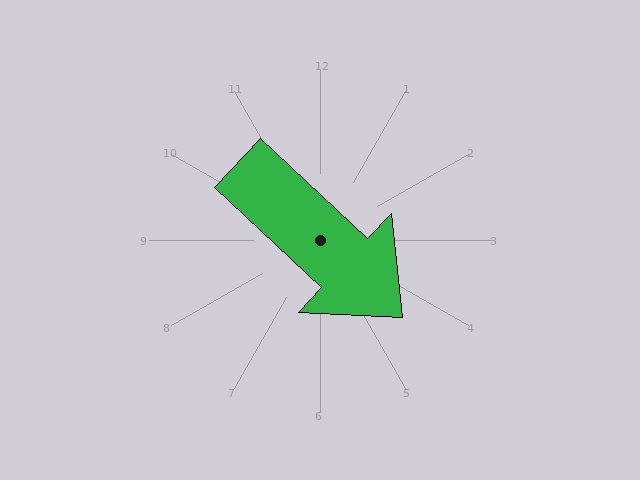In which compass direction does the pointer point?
Southeast.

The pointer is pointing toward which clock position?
Roughly 4 o'clock.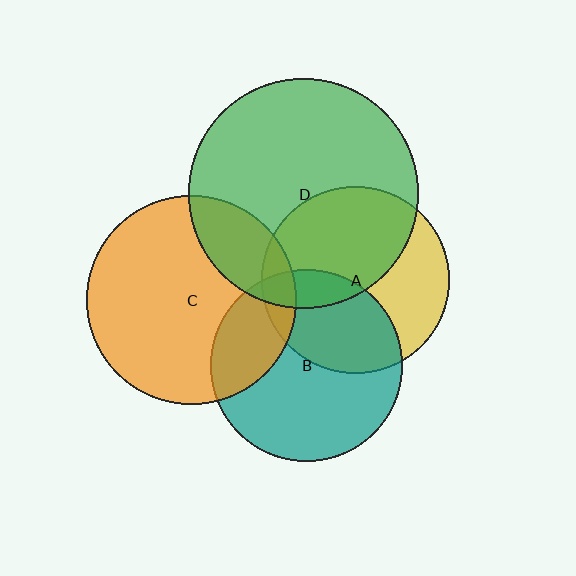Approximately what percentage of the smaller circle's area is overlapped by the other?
Approximately 20%.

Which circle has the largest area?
Circle D (green).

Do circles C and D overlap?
Yes.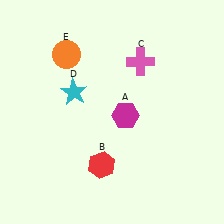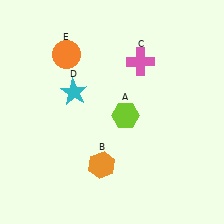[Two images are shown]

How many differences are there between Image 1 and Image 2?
There are 2 differences between the two images.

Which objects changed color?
A changed from magenta to lime. B changed from red to orange.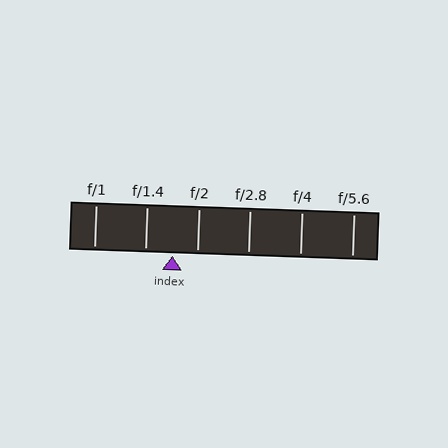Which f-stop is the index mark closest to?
The index mark is closest to f/2.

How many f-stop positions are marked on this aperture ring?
There are 6 f-stop positions marked.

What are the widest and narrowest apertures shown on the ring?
The widest aperture shown is f/1 and the narrowest is f/5.6.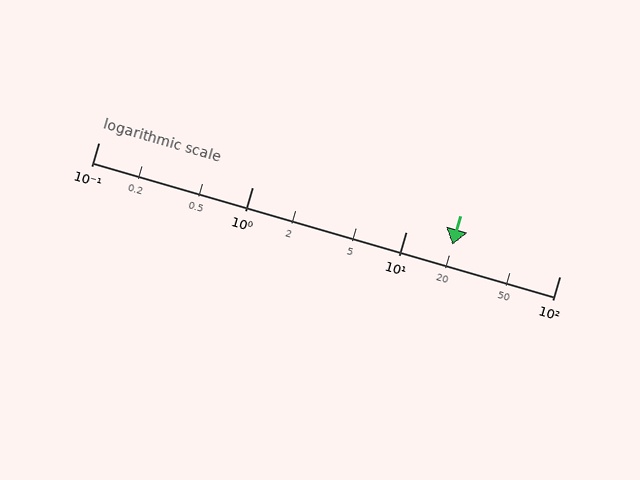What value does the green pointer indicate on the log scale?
The pointer indicates approximately 20.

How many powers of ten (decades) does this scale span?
The scale spans 3 decades, from 0.1 to 100.